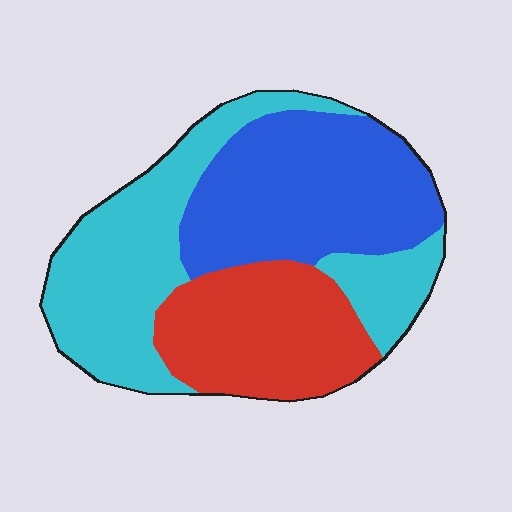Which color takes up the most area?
Cyan, at roughly 40%.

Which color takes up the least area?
Red, at roughly 25%.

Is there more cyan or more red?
Cyan.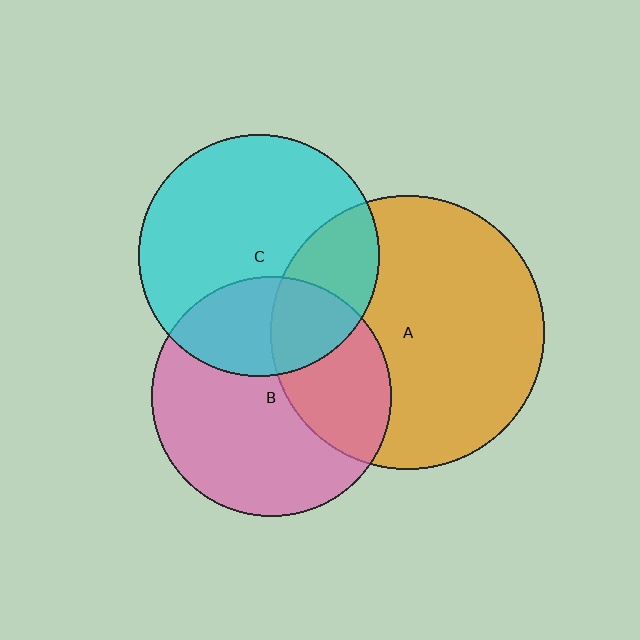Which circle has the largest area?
Circle A (orange).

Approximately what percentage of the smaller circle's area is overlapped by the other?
Approximately 30%.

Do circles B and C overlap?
Yes.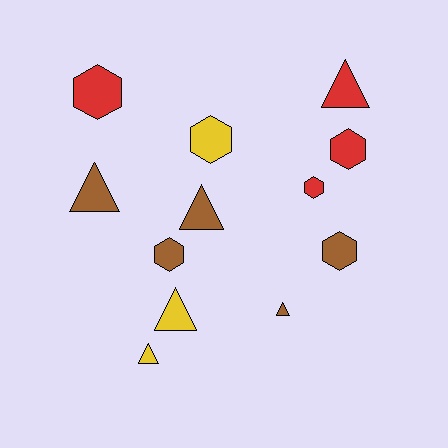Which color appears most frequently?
Brown, with 5 objects.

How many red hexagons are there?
There are 3 red hexagons.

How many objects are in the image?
There are 12 objects.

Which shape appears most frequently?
Triangle, with 6 objects.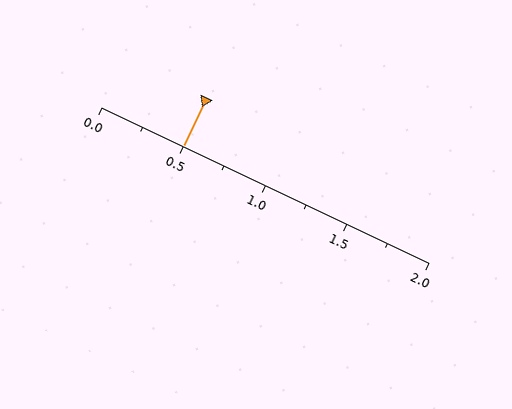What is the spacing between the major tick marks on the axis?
The major ticks are spaced 0.5 apart.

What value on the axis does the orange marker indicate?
The marker indicates approximately 0.5.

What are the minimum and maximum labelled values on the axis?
The axis runs from 0.0 to 2.0.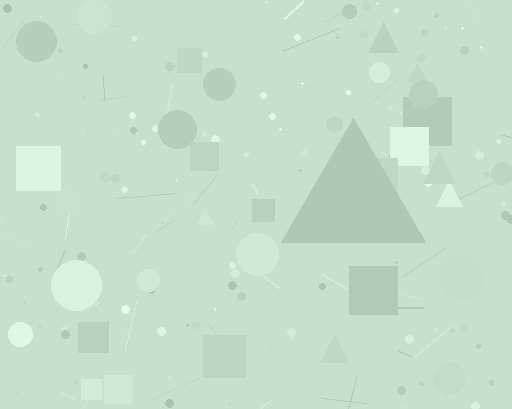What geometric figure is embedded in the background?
A triangle is embedded in the background.